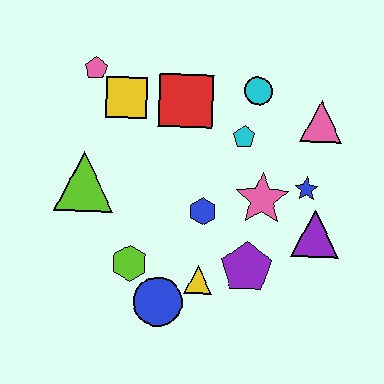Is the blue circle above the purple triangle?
No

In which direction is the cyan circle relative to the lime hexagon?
The cyan circle is above the lime hexagon.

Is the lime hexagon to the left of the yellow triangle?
Yes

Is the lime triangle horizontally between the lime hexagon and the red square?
No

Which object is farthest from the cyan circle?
The blue circle is farthest from the cyan circle.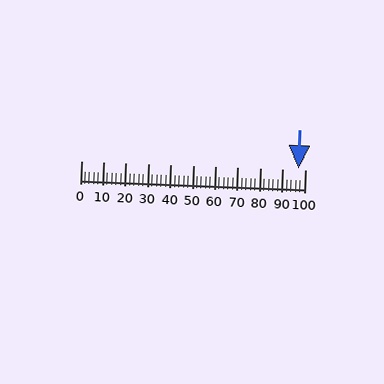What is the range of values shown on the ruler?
The ruler shows values from 0 to 100.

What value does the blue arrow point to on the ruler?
The blue arrow points to approximately 97.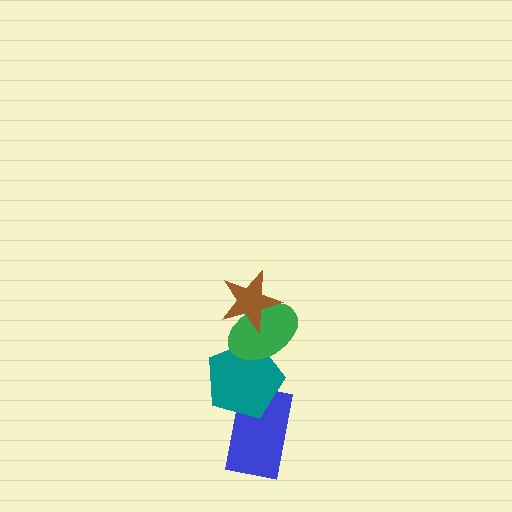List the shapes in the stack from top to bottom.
From top to bottom: the brown star, the green ellipse, the teal pentagon, the blue rectangle.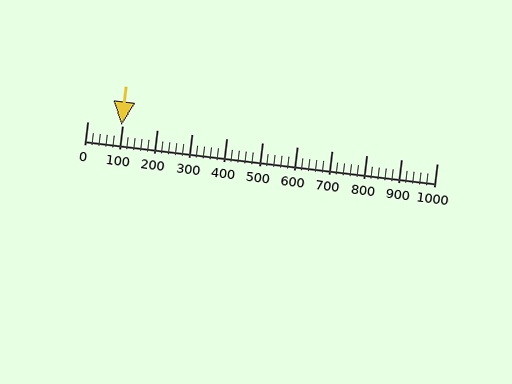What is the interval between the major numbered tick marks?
The major tick marks are spaced 100 units apart.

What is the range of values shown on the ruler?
The ruler shows values from 0 to 1000.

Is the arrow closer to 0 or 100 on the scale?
The arrow is closer to 100.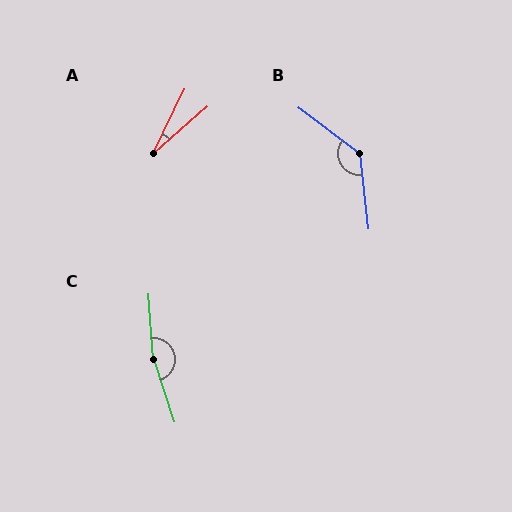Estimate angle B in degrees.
Approximately 133 degrees.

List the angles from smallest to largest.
A (23°), B (133°), C (166°).